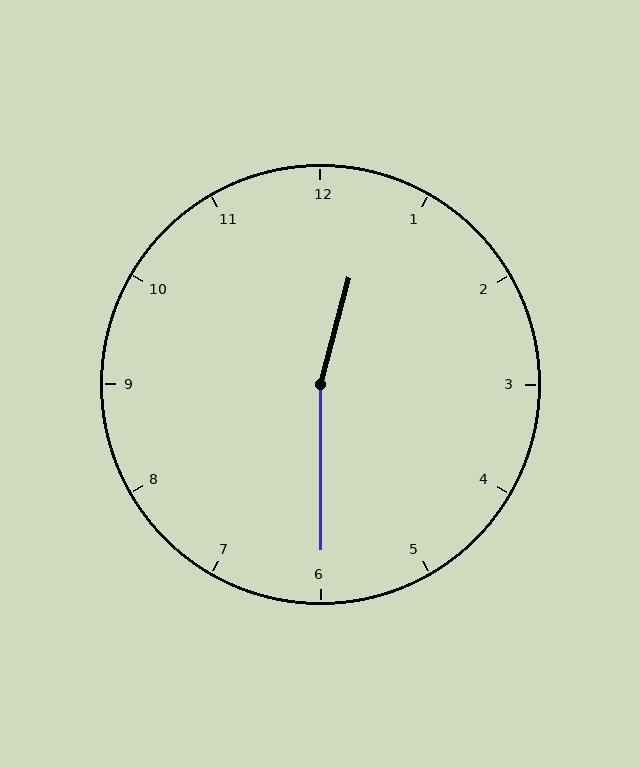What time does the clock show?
12:30.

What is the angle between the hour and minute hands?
Approximately 165 degrees.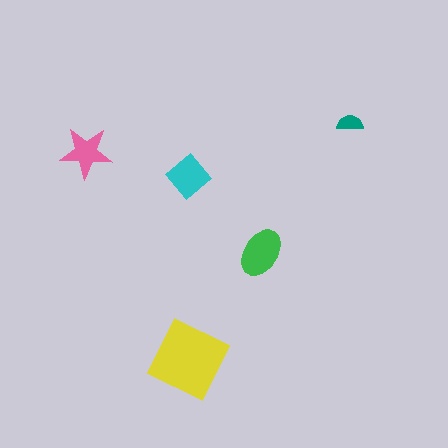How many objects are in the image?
There are 5 objects in the image.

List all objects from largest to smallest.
The yellow diamond, the green ellipse, the cyan diamond, the pink star, the teal semicircle.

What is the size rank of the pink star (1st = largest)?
4th.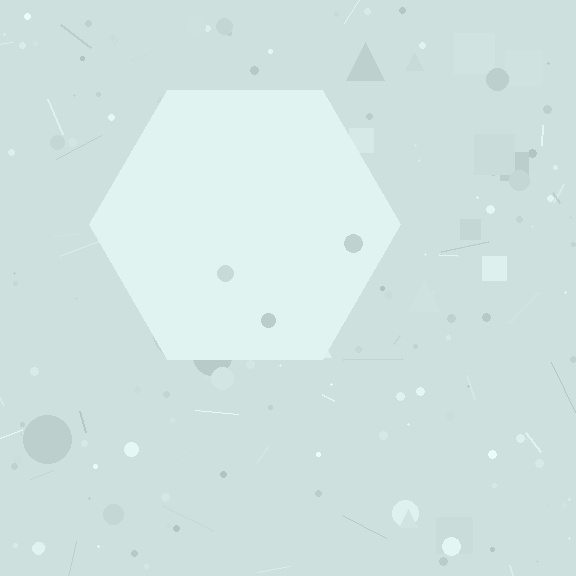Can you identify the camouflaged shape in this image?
The camouflaged shape is a hexagon.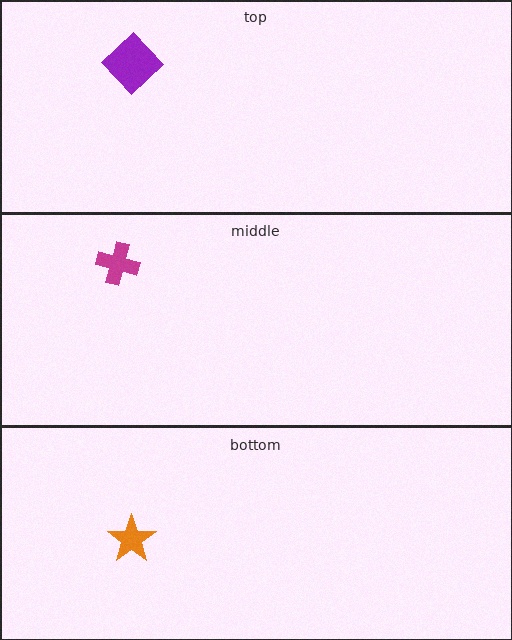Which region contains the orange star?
The bottom region.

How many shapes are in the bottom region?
1.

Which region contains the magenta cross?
The middle region.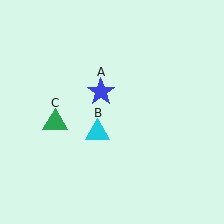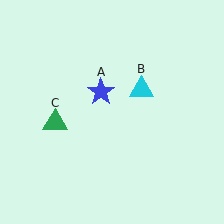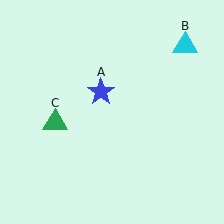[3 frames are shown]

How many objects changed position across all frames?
1 object changed position: cyan triangle (object B).